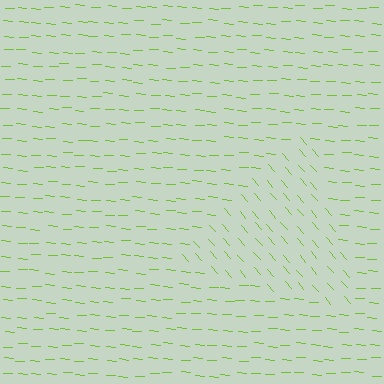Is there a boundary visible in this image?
Yes, there is a texture boundary formed by a change in line orientation.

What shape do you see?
I see a triangle.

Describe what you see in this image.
The image is filled with small lime line segments. A triangle region in the image has lines oriented differently from the surrounding lines, creating a visible texture boundary.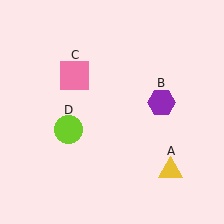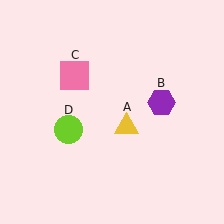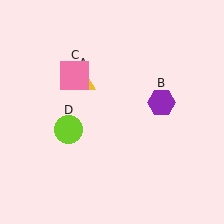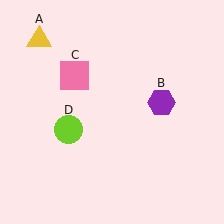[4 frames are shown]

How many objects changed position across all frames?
1 object changed position: yellow triangle (object A).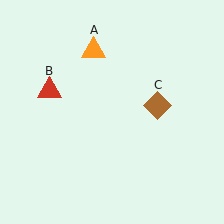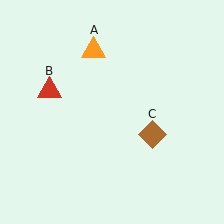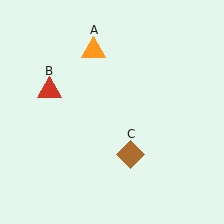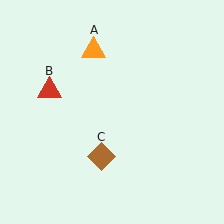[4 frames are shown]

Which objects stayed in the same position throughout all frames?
Orange triangle (object A) and red triangle (object B) remained stationary.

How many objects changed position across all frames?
1 object changed position: brown diamond (object C).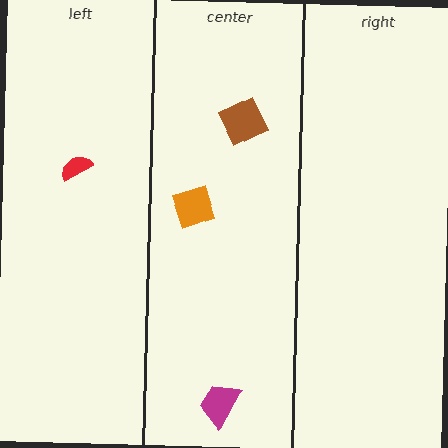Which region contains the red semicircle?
The left region.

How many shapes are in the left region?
1.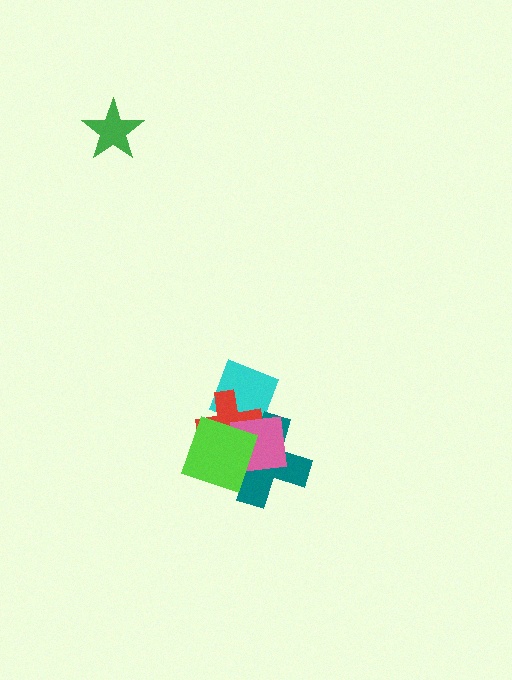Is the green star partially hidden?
No, no other shape covers it.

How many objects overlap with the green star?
0 objects overlap with the green star.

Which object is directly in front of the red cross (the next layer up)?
The teal cross is directly in front of the red cross.